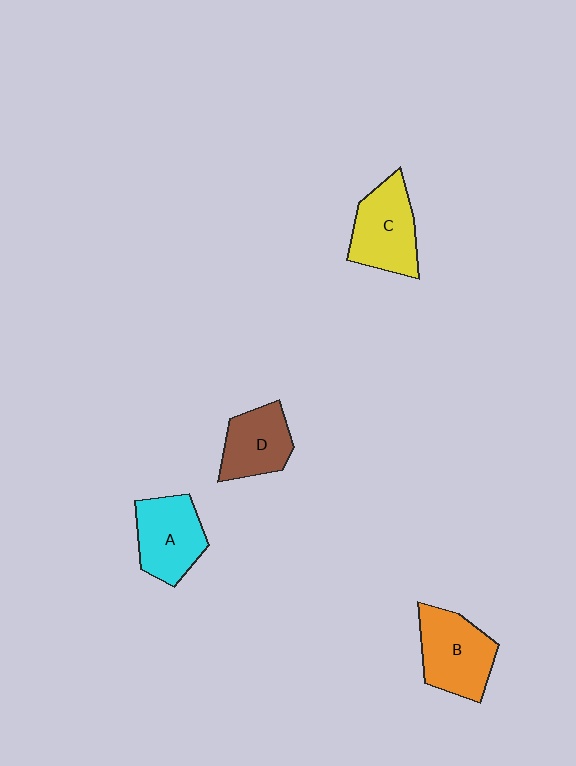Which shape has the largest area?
Shape B (orange).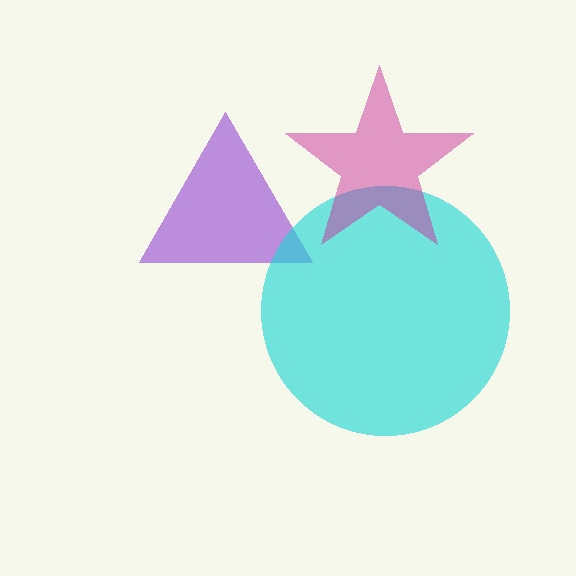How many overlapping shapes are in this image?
There are 3 overlapping shapes in the image.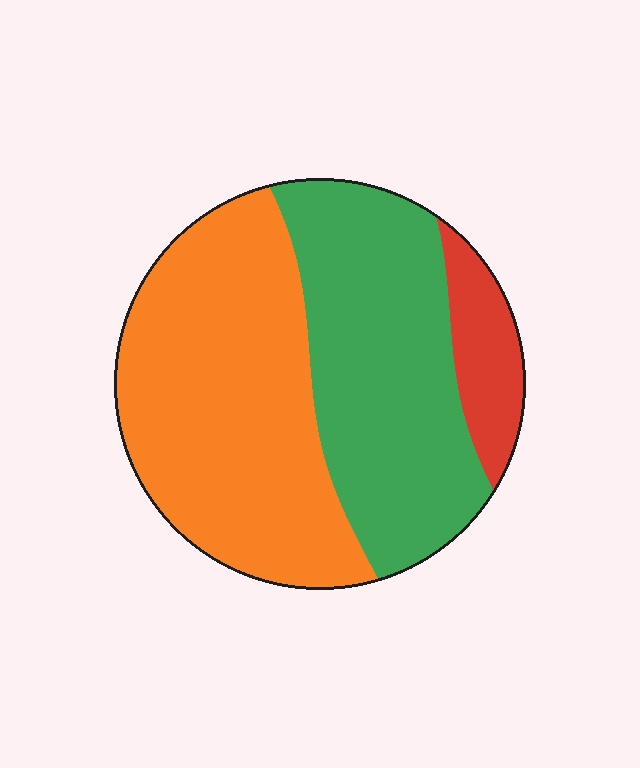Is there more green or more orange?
Orange.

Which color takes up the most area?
Orange, at roughly 50%.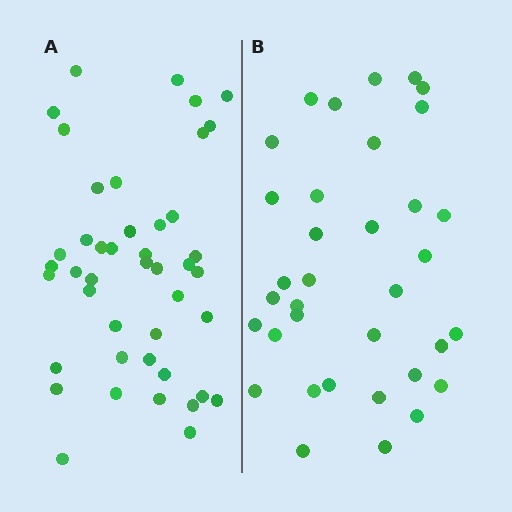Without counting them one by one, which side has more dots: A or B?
Region A (the left region) has more dots.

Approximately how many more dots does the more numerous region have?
Region A has roughly 8 or so more dots than region B.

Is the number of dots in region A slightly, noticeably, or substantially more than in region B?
Region A has noticeably more, but not dramatically so. The ratio is roughly 1.3 to 1.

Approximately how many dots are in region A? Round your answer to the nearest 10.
About 40 dots. (The exact count is 44, which rounds to 40.)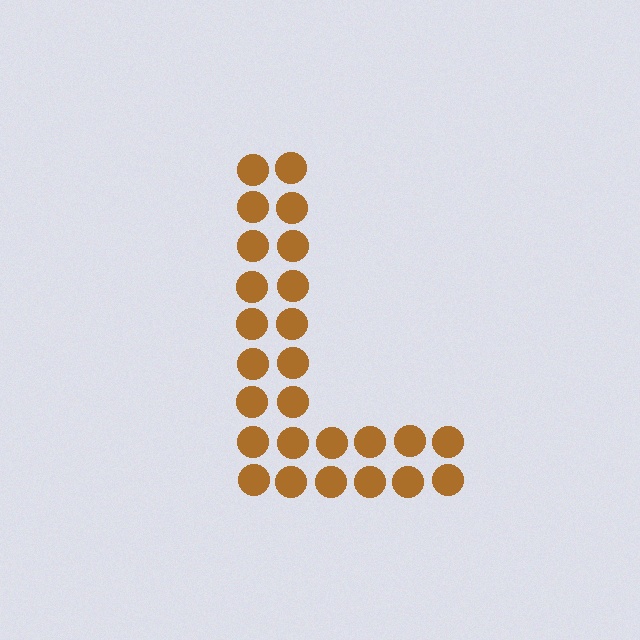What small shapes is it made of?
It is made of small circles.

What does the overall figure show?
The overall figure shows the letter L.